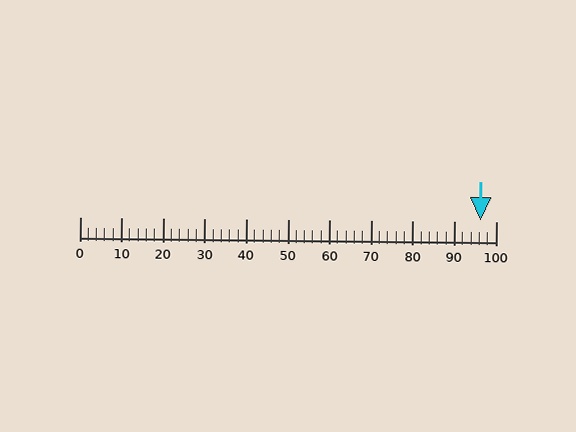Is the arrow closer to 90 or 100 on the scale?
The arrow is closer to 100.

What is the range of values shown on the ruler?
The ruler shows values from 0 to 100.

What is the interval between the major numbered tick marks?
The major tick marks are spaced 10 units apart.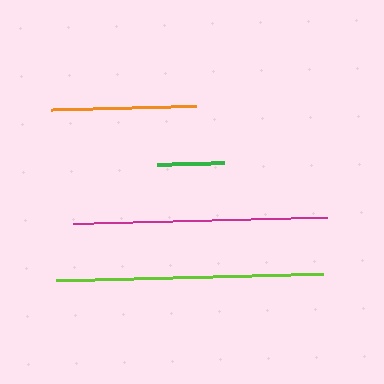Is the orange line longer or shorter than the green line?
The orange line is longer than the green line.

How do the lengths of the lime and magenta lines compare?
The lime and magenta lines are approximately the same length.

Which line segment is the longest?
The lime line is the longest at approximately 267 pixels.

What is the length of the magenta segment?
The magenta segment is approximately 254 pixels long.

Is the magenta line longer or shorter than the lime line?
The lime line is longer than the magenta line.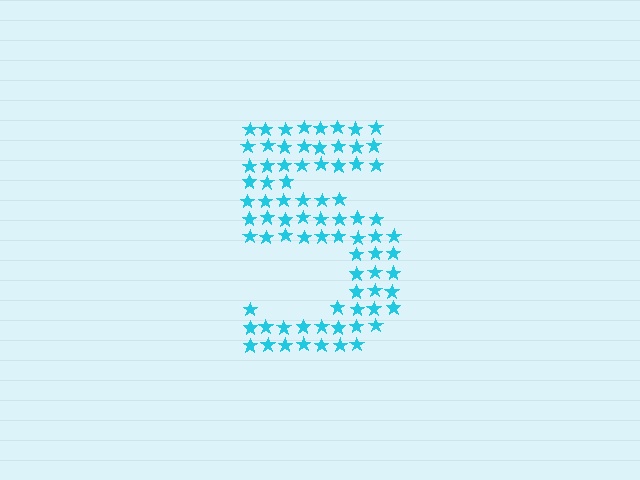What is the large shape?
The large shape is the digit 5.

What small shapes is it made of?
It is made of small stars.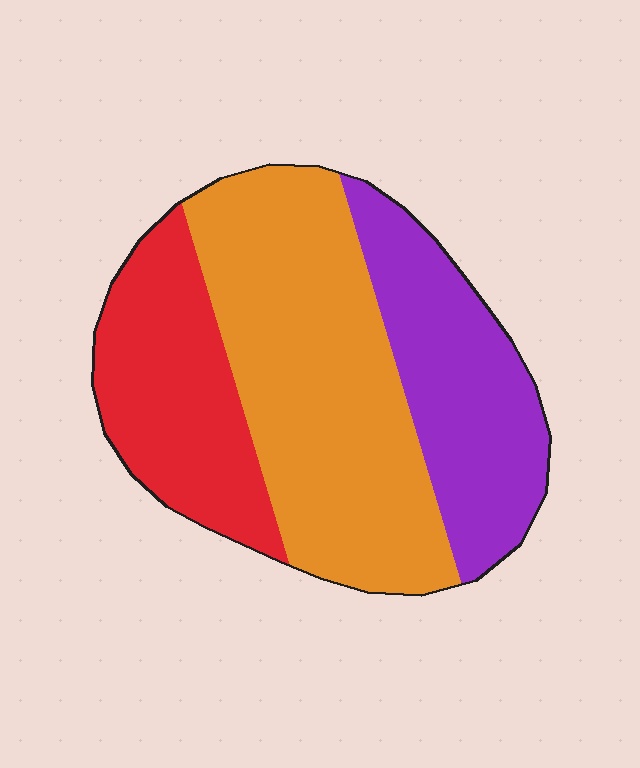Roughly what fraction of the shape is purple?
Purple covers about 25% of the shape.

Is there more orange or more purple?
Orange.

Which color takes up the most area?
Orange, at roughly 45%.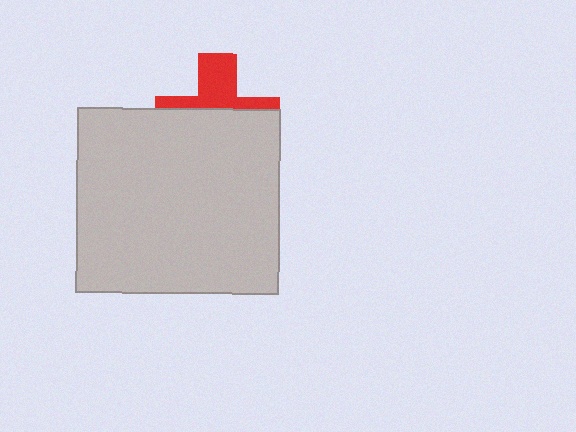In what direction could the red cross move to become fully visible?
The red cross could move up. That would shift it out from behind the light gray rectangle entirely.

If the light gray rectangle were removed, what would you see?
You would see the complete red cross.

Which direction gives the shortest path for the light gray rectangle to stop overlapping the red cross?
Moving down gives the shortest separation.